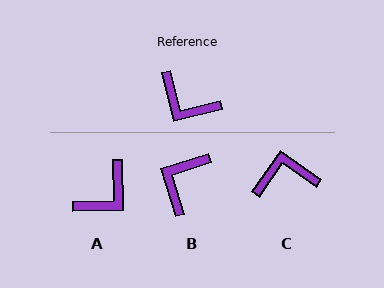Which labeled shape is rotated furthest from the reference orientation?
C, about 139 degrees away.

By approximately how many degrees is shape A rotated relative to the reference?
Approximately 77 degrees counter-clockwise.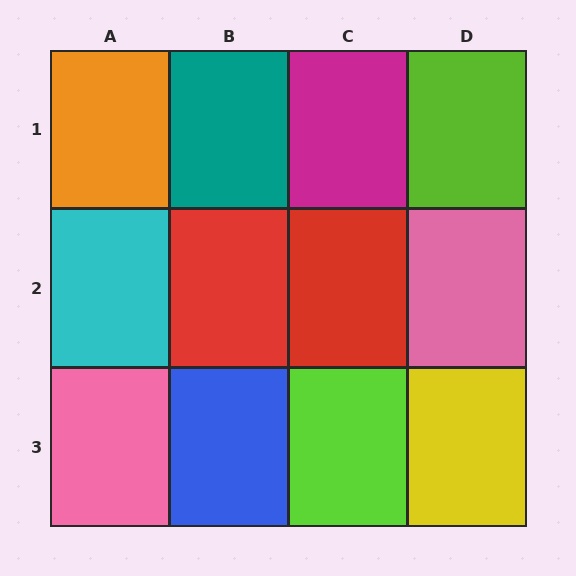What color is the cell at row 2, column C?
Red.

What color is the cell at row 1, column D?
Lime.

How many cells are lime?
2 cells are lime.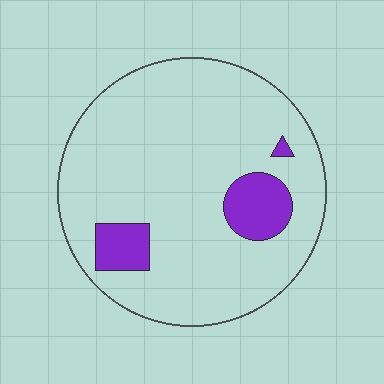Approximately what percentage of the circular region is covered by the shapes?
Approximately 10%.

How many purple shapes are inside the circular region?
3.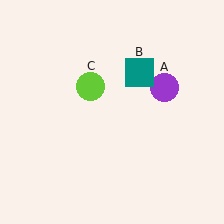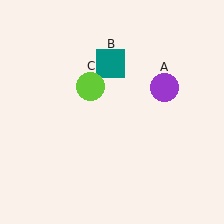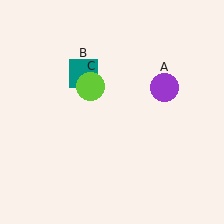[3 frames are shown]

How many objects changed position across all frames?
1 object changed position: teal square (object B).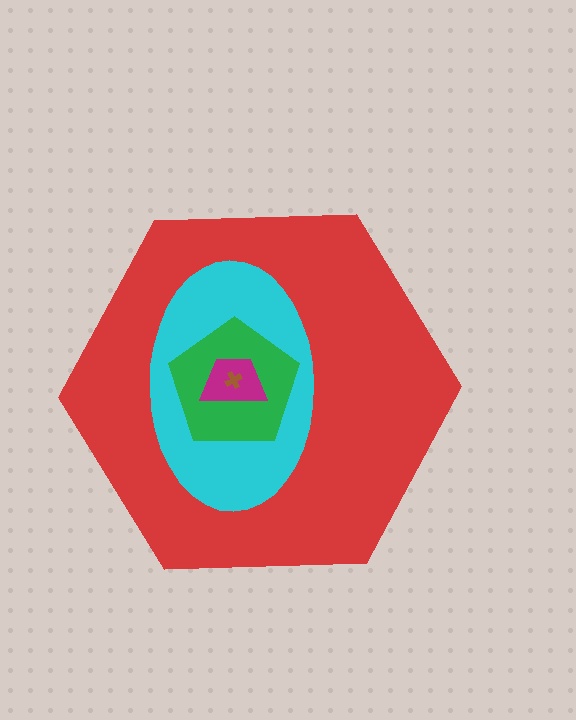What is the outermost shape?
The red hexagon.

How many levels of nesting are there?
5.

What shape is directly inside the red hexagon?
The cyan ellipse.